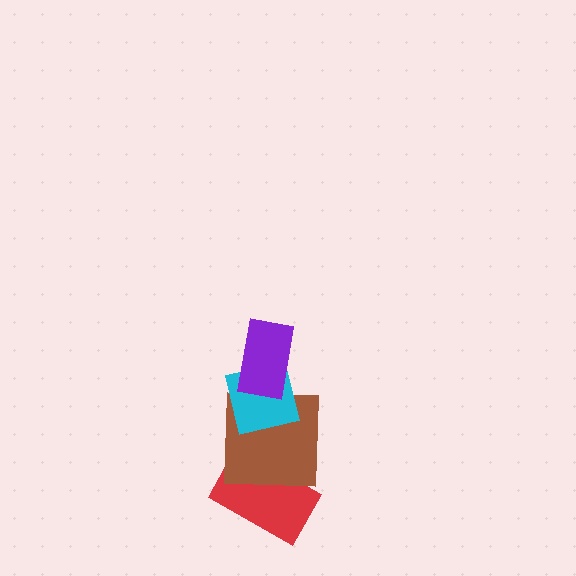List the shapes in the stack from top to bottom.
From top to bottom: the purple rectangle, the cyan square, the brown square, the red rectangle.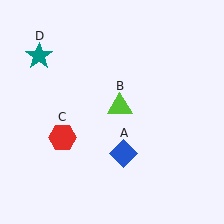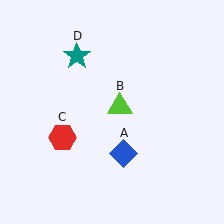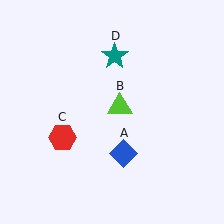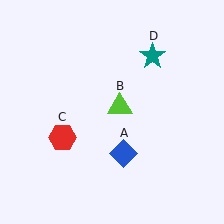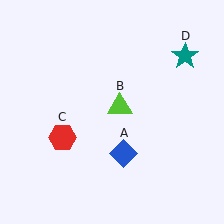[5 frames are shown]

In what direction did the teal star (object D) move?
The teal star (object D) moved right.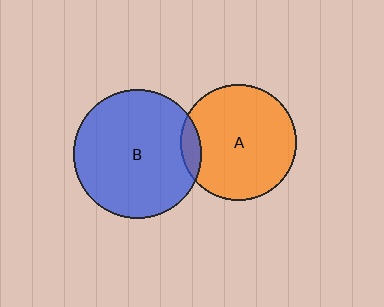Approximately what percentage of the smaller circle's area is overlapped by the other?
Approximately 10%.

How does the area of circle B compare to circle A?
Approximately 1.3 times.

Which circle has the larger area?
Circle B (blue).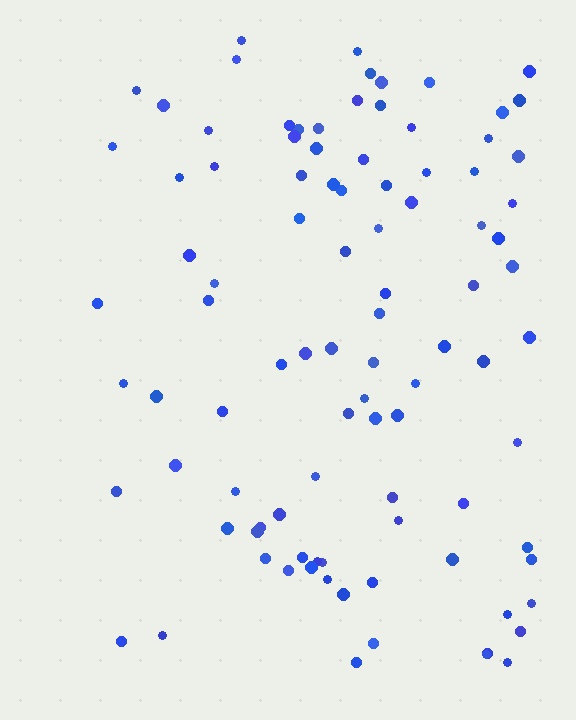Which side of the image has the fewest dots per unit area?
The left.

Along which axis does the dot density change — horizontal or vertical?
Horizontal.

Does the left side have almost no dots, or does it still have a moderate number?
Still a moderate number, just noticeably fewer than the right.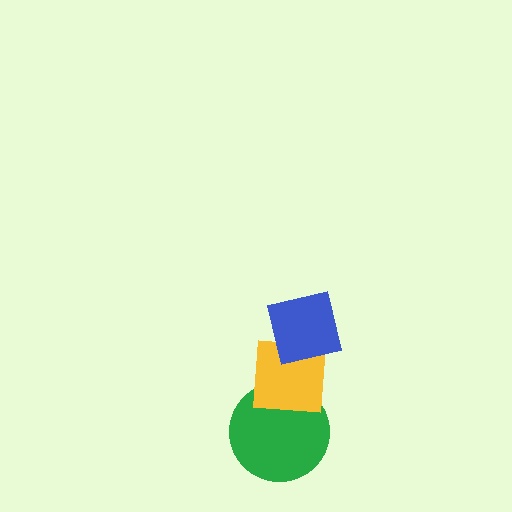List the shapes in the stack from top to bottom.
From top to bottom: the blue square, the yellow square, the green circle.